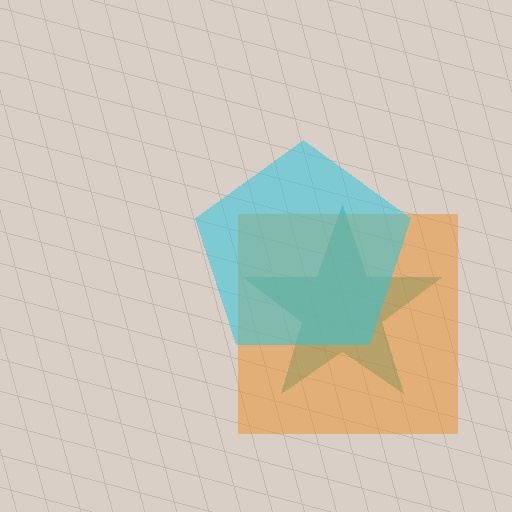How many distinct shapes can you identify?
There are 3 distinct shapes: a teal star, an orange square, a cyan pentagon.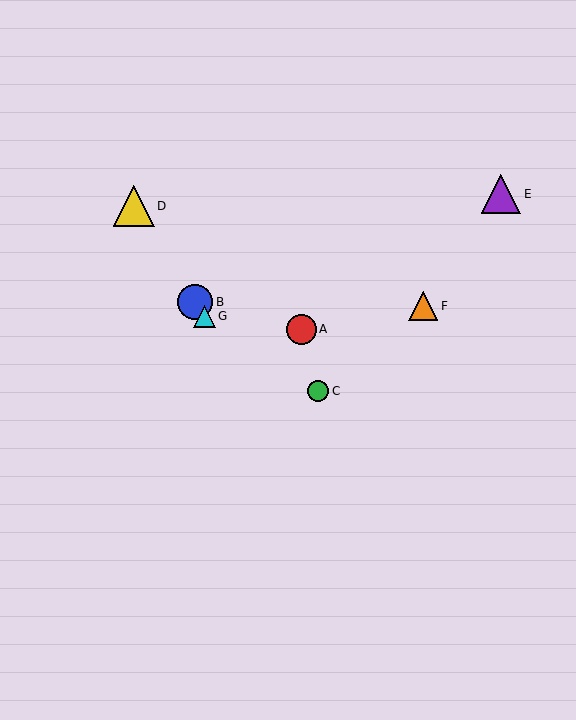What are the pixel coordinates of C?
Object C is at (318, 391).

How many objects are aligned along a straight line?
3 objects (B, D, G) are aligned along a straight line.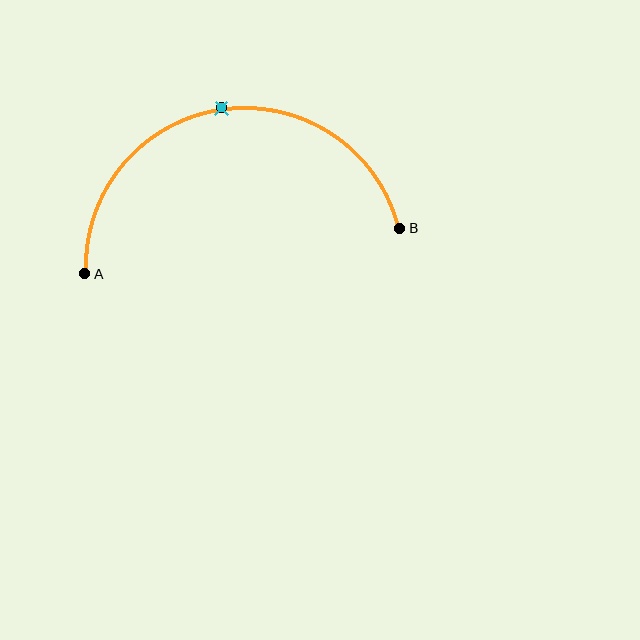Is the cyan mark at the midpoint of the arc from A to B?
Yes. The cyan mark lies on the arc at equal arc-length from both A and B — it is the arc midpoint.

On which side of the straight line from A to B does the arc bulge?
The arc bulges above the straight line connecting A and B.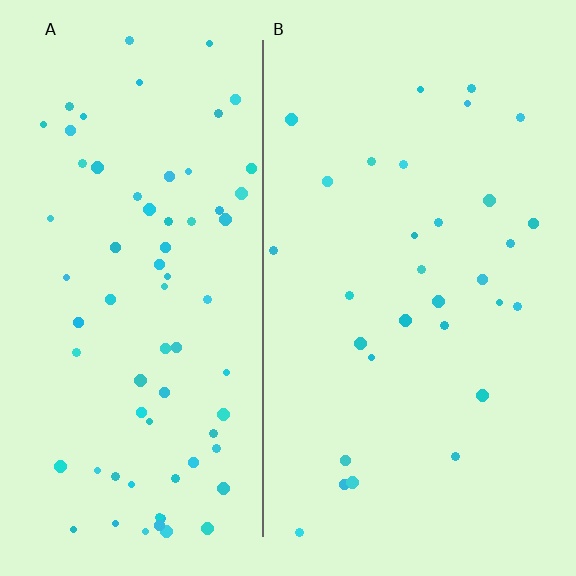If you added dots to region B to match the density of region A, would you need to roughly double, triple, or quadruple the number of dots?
Approximately double.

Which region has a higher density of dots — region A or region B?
A (the left).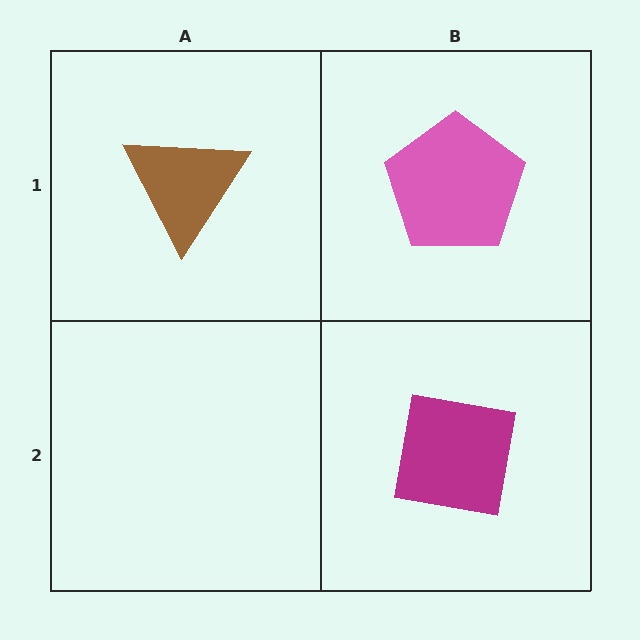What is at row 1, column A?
A brown triangle.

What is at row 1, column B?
A pink pentagon.